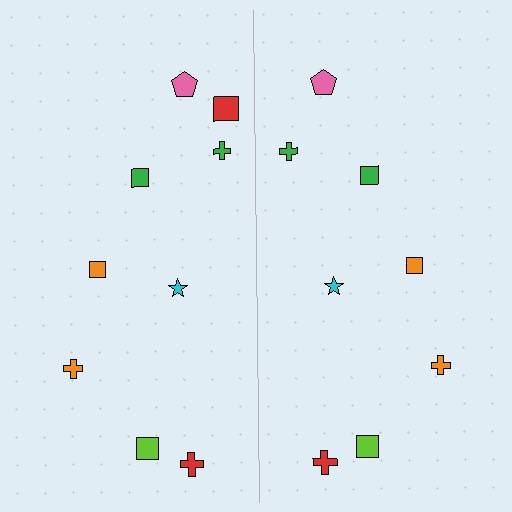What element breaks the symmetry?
A red square is missing from the right side.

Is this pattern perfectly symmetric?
No, the pattern is not perfectly symmetric. A red square is missing from the right side.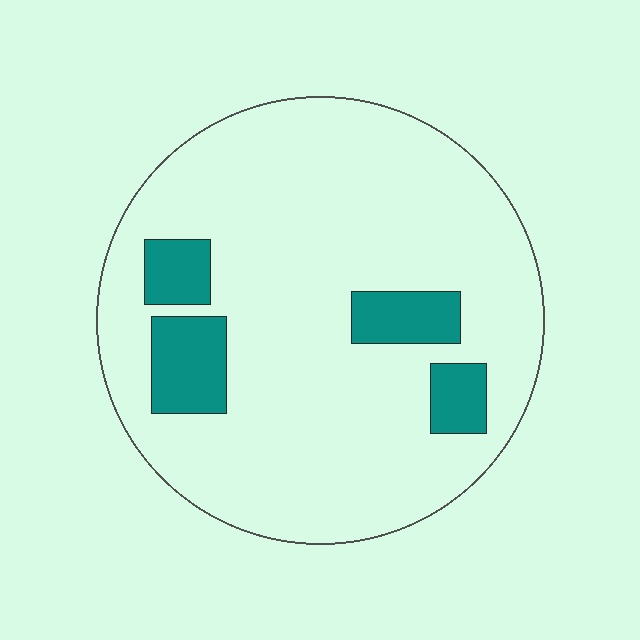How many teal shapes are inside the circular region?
4.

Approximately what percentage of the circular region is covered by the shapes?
Approximately 15%.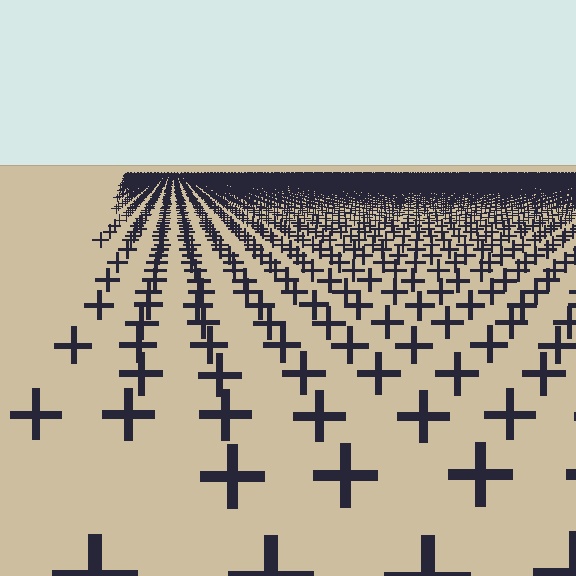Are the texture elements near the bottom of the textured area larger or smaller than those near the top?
Larger. Near the bottom, elements are closer to the viewer and appear at a bigger on-screen size.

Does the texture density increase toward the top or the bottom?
Density increases toward the top.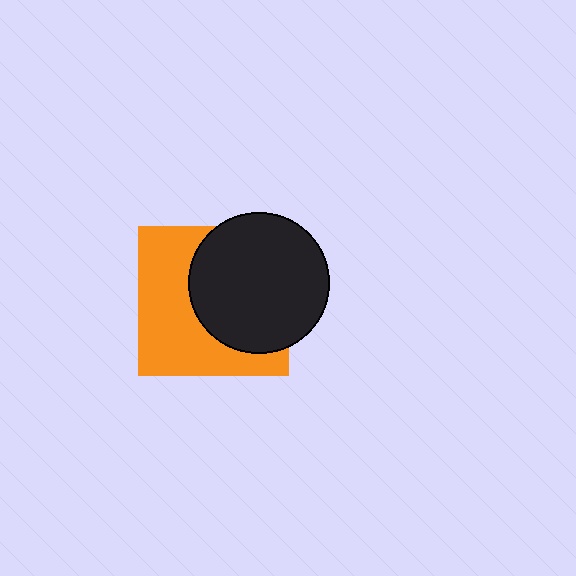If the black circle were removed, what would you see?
You would see the complete orange square.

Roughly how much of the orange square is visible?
About half of it is visible (roughly 50%).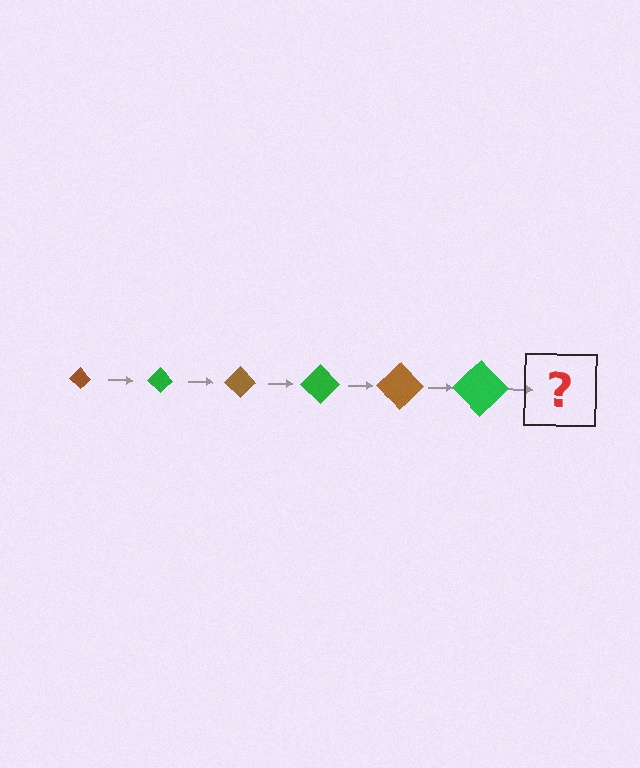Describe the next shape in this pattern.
It should be a brown diamond, larger than the previous one.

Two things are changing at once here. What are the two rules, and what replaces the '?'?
The two rules are that the diamond grows larger each step and the color cycles through brown and green. The '?' should be a brown diamond, larger than the previous one.